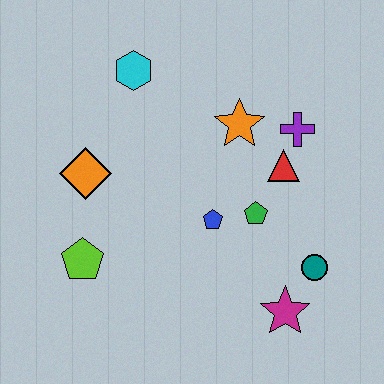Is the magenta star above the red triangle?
No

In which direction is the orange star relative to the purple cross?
The orange star is to the left of the purple cross.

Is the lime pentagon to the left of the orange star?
Yes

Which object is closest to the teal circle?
The magenta star is closest to the teal circle.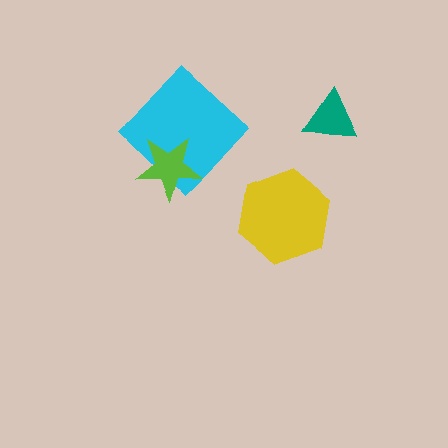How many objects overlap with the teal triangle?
0 objects overlap with the teal triangle.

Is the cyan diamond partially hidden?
Yes, it is partially covered by another shape.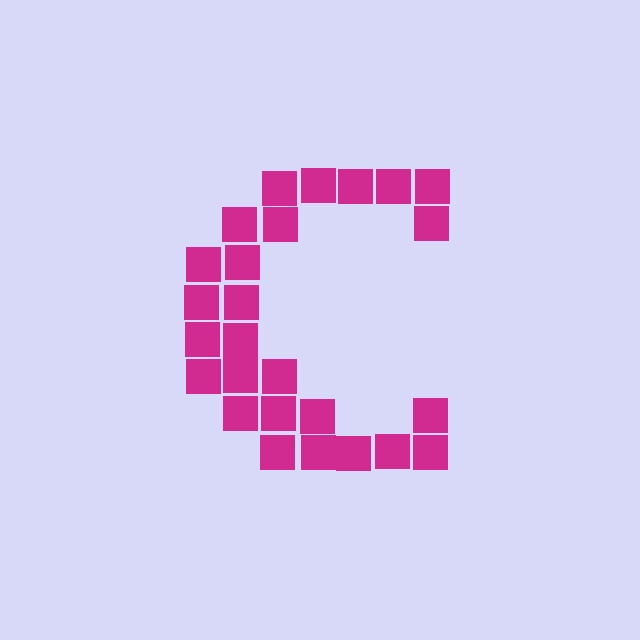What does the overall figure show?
The overall figure shows the letter C.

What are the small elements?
The small elements are squares.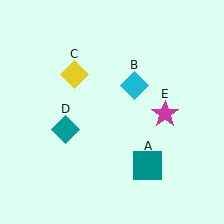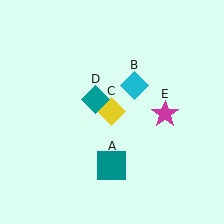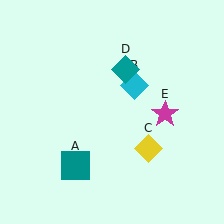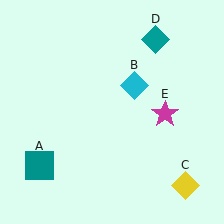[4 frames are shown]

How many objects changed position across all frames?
3 objects changed position: teal square (object A), yellow diamond (object C), teal diamond (object D).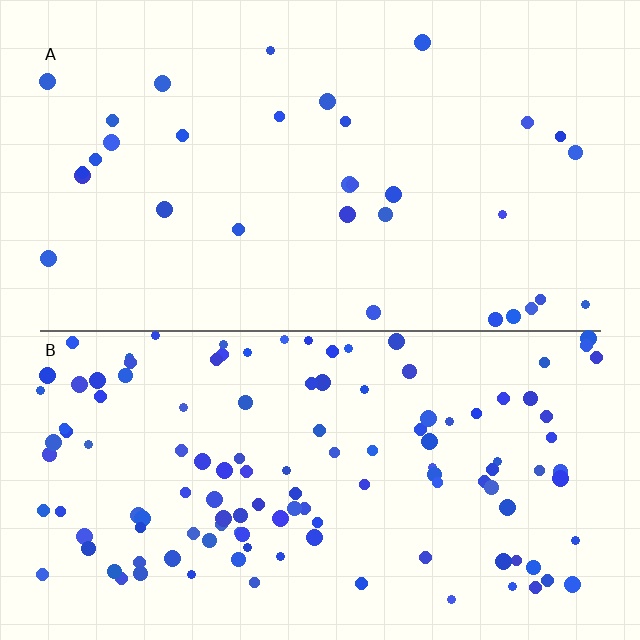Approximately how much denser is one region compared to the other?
Approximately 3.8× — region B over region A.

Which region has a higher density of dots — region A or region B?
B (the bottom).